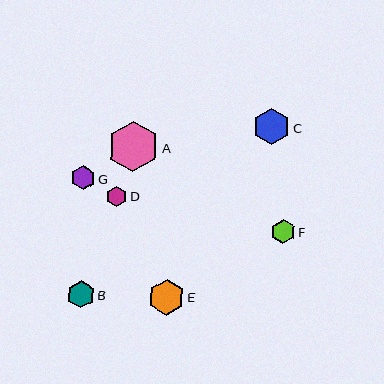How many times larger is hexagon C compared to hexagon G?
Hexagon C is approximately 1.5 times the size of hexagon G.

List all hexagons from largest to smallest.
From largest to smallest: A, E, C, B, F, G, D.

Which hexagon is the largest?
Hexagon A is the largest with a size of approximately 51 pixels.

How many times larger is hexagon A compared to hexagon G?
Hexagon A is approximately 2.1 times the size of hexagon G.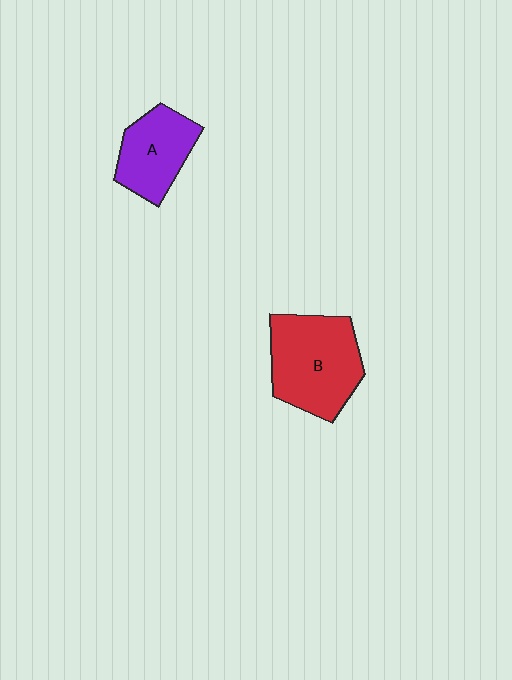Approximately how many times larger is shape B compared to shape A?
Approximately 1.5 times.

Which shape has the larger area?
Shape B (red).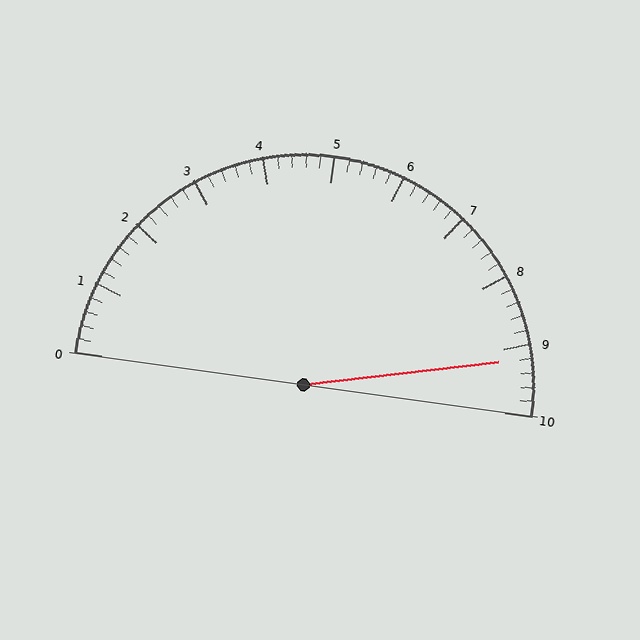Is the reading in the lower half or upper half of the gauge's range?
The reading is in the upper half of the range (0 to 10).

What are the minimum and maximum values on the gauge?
The gauge ranges from 0 to 10.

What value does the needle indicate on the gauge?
The needle indicates approximately 9.2.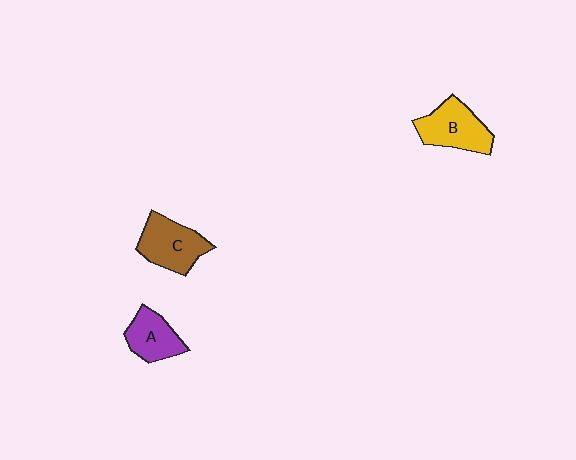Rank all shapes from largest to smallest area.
From largest to smallest: C (brown), B (yellow), A (purple).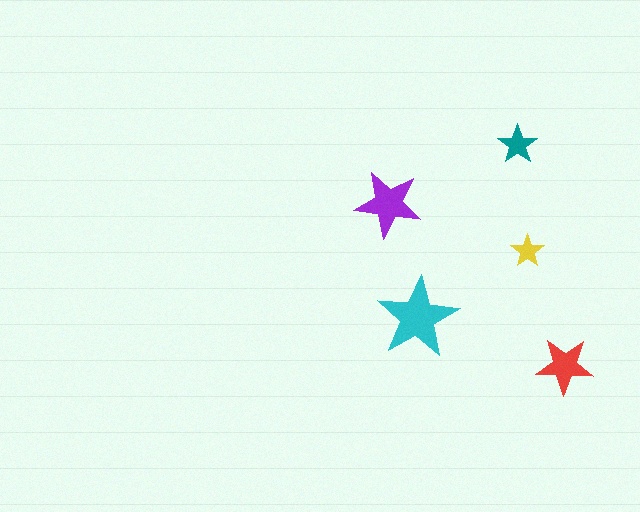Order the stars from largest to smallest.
the cyan one, the purple one, the red one, the teal one, the yellow one.